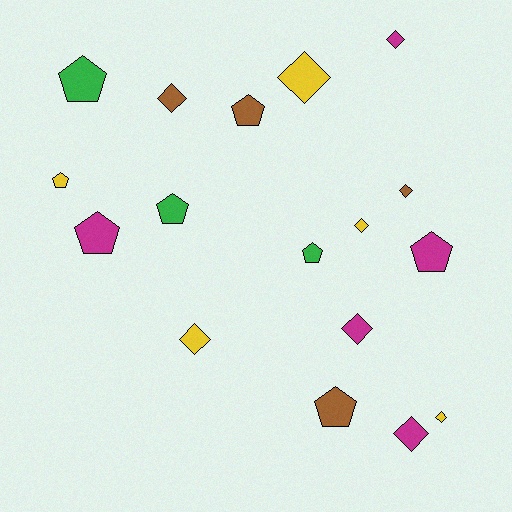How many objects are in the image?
There are 17 objects.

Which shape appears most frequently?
Diamond, with 9 objects.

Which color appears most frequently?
Magenta, with 5 objects.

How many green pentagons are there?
There are 3 green pentagons.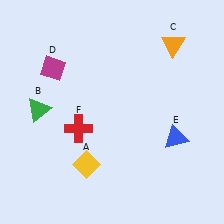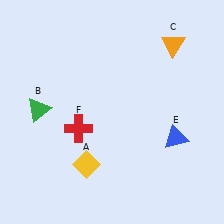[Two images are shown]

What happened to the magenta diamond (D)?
The magenta diamond (D) was removed in Image 2. It was in the top-left area of Image 1.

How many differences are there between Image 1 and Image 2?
There is 1 difference between the two images.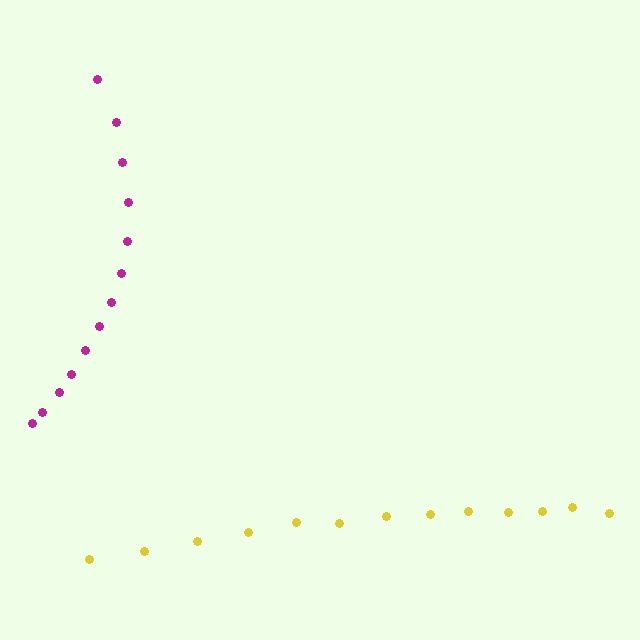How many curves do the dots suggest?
There are 2 distinct paths.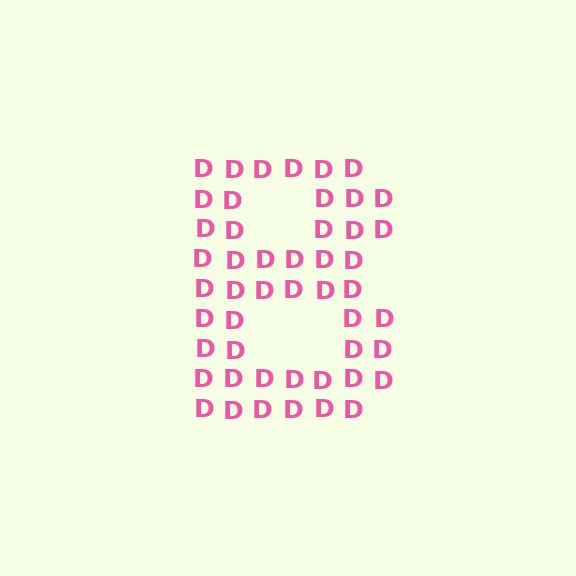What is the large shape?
The large shape is the letter B.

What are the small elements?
The small elements are letter D's.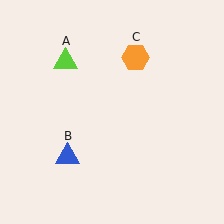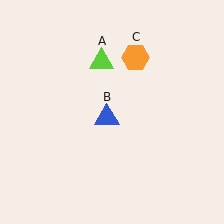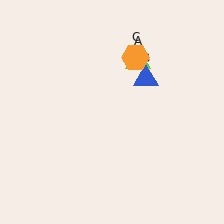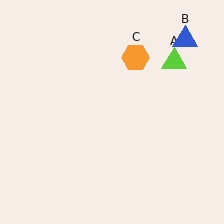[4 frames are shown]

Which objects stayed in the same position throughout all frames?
Orange hexagon (object C) remained stationary.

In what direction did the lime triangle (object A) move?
The lime triangle (object A) moved right.